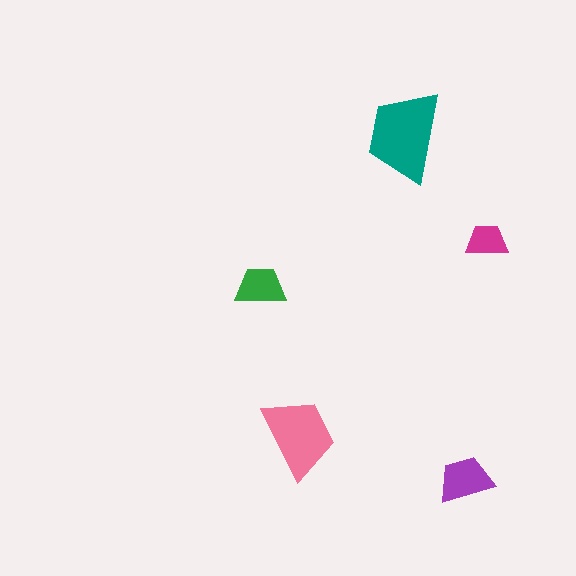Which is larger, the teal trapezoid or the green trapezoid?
The teal one.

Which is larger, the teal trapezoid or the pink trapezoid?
The teal one.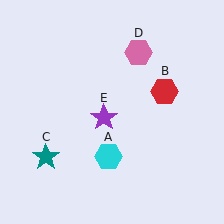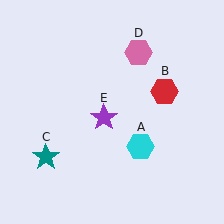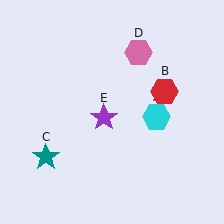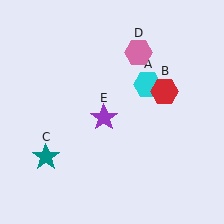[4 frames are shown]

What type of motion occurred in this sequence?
The cyan hexagon (object A) rotated counterclockwise around the center of the scene.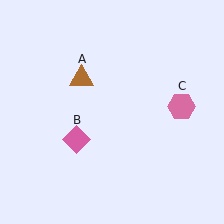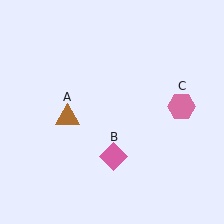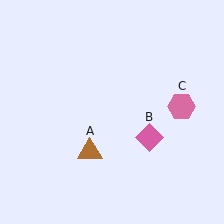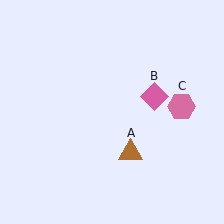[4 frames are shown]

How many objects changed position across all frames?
2 objects changed position: brown triangle (object A), pink diamond (object B).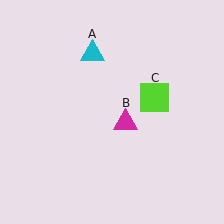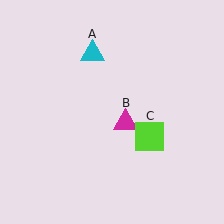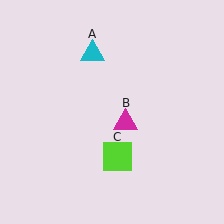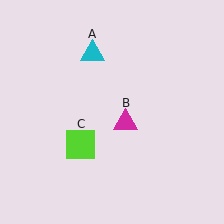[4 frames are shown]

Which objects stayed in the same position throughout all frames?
Cyan triangle (object A) and magenta triangle (object B) remained stationary.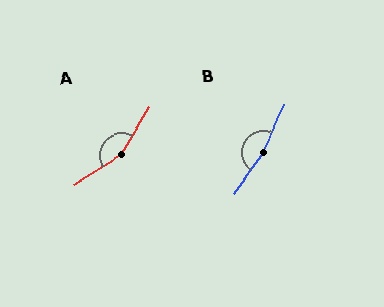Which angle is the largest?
B, at approximately 169 degrees.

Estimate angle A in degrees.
Approximately 153 degrees.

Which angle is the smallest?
A, at approximately 153 degrees.